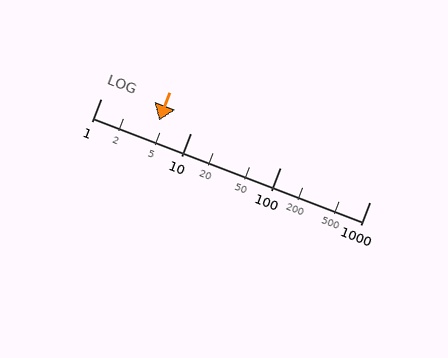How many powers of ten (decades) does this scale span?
The scale spans 3 decades, from 1 to 1000.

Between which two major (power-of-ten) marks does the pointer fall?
The pointer is between 1 and 10.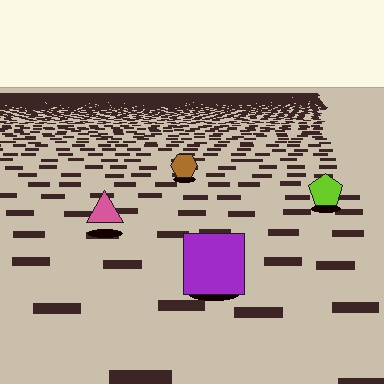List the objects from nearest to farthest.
From nearest to farthest: the purple square, the pink triangle, the lime pentagon, the brown hexagon.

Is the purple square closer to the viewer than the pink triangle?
Yes. The purple square is closer — you can tell from the texture gradient: the ground texture is coarser near it.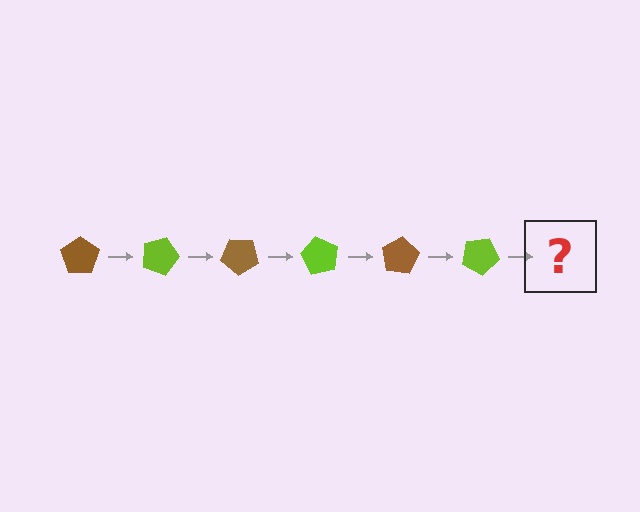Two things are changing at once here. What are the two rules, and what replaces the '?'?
The two rules are that it rotates 20 degrees each step and the color cycles through brown and lime. The '?' should be a brown pentagon, rotated 120 degrees from the start.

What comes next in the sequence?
The next element should be a brown pentagon, rotated 120 degrees from the start.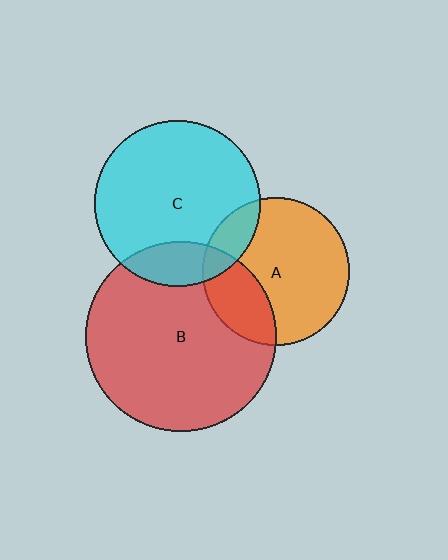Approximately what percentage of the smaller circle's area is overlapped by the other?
Approximately 25%.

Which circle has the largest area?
Circle B (red).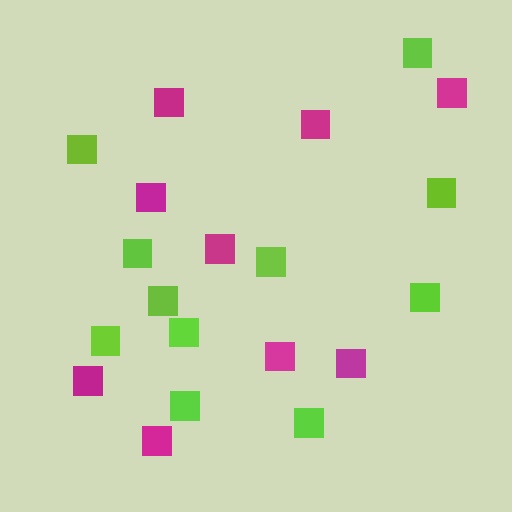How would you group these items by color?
There are 2 groups: one group of lime squares (11) and one group of magenta squares (9).